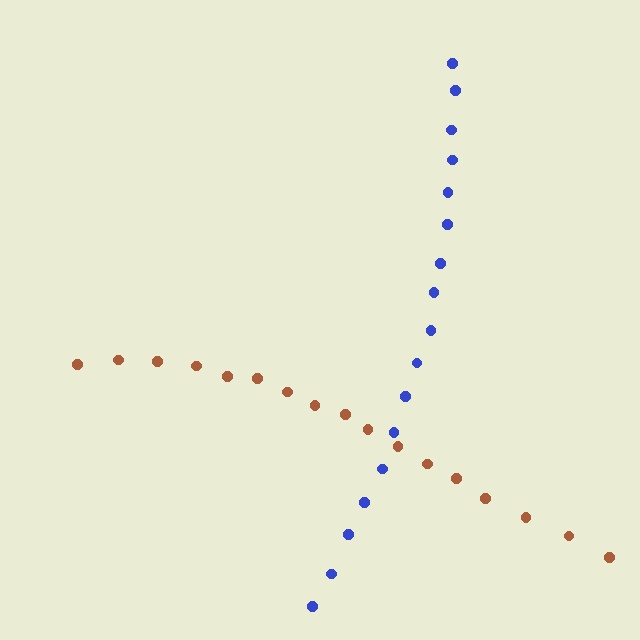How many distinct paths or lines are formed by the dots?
There are 2 distinct paths.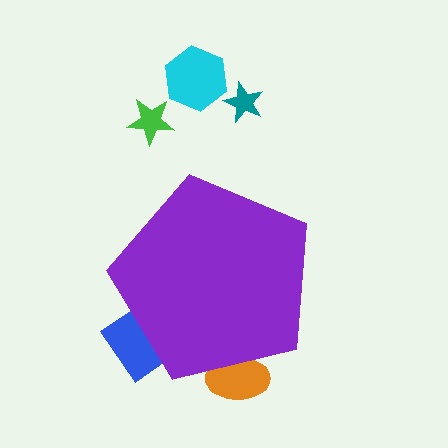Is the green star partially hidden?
No, the green star is fully visible.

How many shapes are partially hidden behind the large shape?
2 shapes are partially hidden.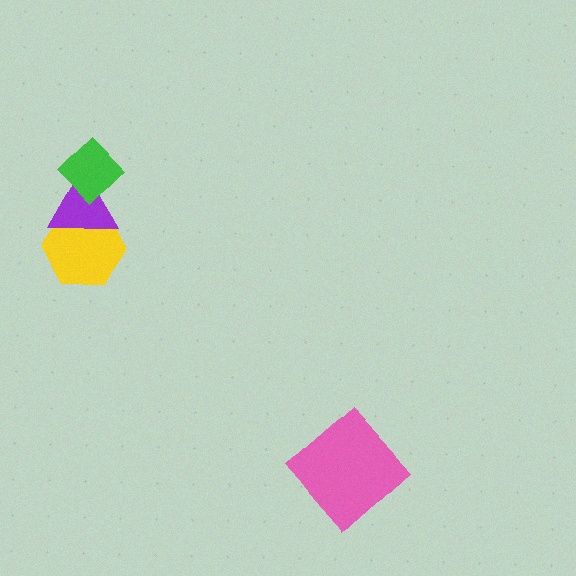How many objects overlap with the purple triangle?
2 objects overlap with the purple triangle.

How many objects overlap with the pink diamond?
0 objects overlap with the pink diamond.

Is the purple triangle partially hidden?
Yes, it is partially covered by another shape.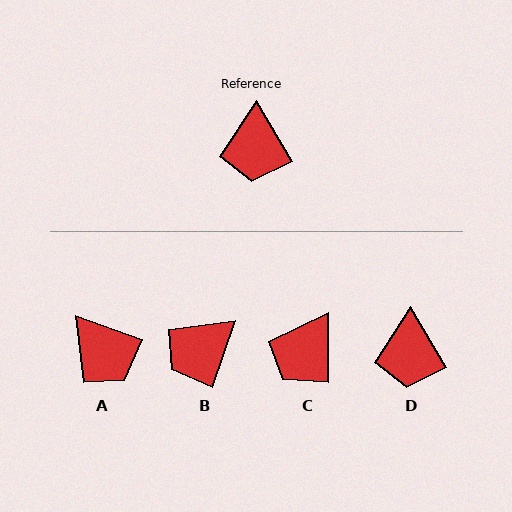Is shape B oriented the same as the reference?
No, it is off by about 49 degrees.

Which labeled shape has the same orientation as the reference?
D.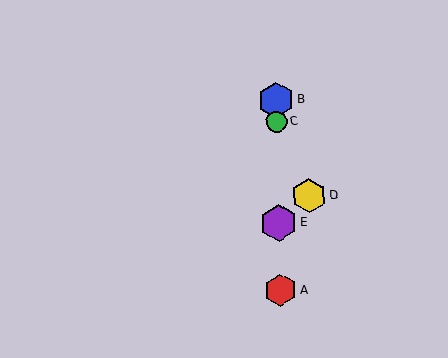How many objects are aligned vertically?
4 objects (A, B, C, E) are aligned vertically.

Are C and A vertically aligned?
Yes, both are at x≈276.